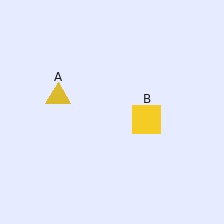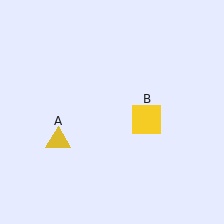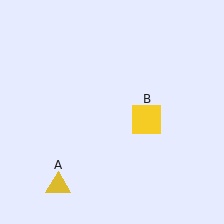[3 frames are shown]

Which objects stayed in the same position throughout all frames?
Yellow square (object B) remained stationary.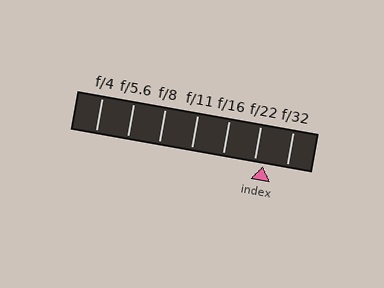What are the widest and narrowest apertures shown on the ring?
The widest aperture shown is f/4 and the narrowest is f/32.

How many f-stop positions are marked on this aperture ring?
There are 7 f-stop positions marked.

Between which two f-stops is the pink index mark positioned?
The index mark is between f/22 and f/32.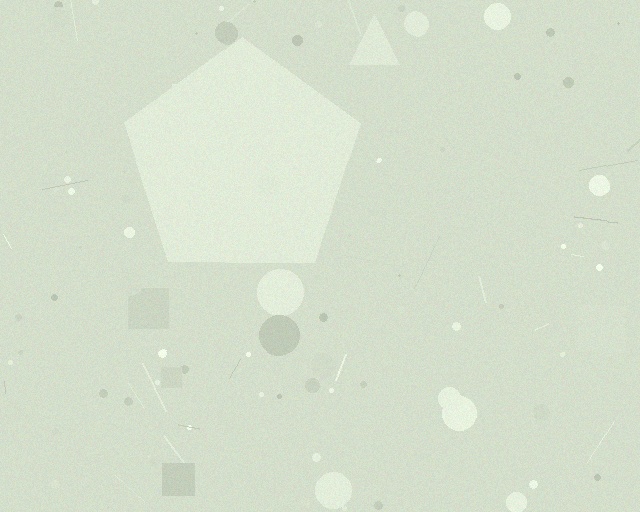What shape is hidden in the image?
A pentagon is hidden in the image.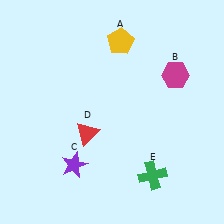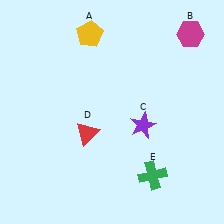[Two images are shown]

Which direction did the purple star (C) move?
The purple star (C) moved right.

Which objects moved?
The objects that moved are: the yellow pentagon (A), the magenta hexagon (B), the purple star (C).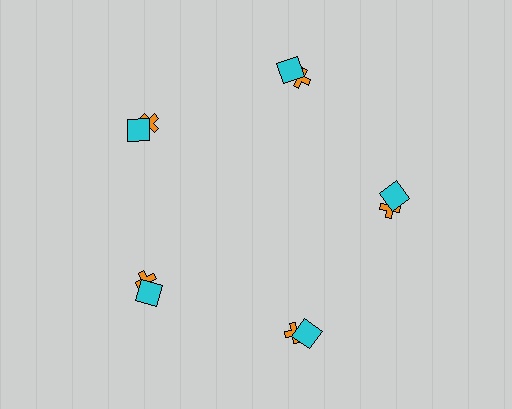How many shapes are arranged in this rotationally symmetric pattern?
There are 10 shapes, arranged in 5 groups of 2.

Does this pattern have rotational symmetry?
Yes, this pattern has 5-fold rotational symmetry. It looks the same after rotating 72 degrees around the center.